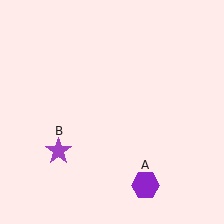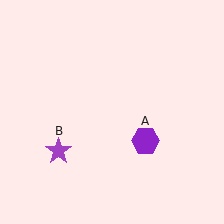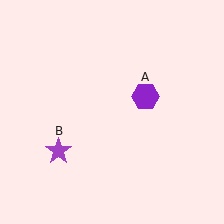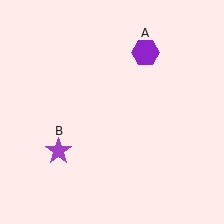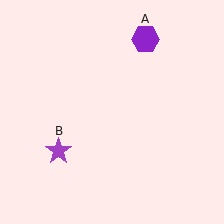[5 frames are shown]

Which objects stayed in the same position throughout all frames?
Purple star (object B) remained stationary.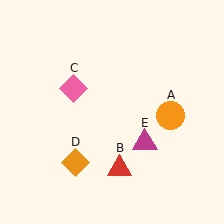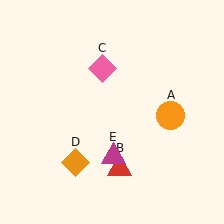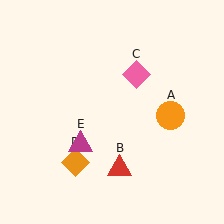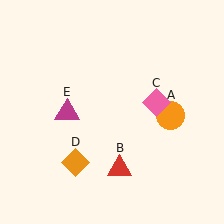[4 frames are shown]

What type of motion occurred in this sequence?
The pink diamond (object C), magenta triangle (object E) rotated clockwise around the center of the scene.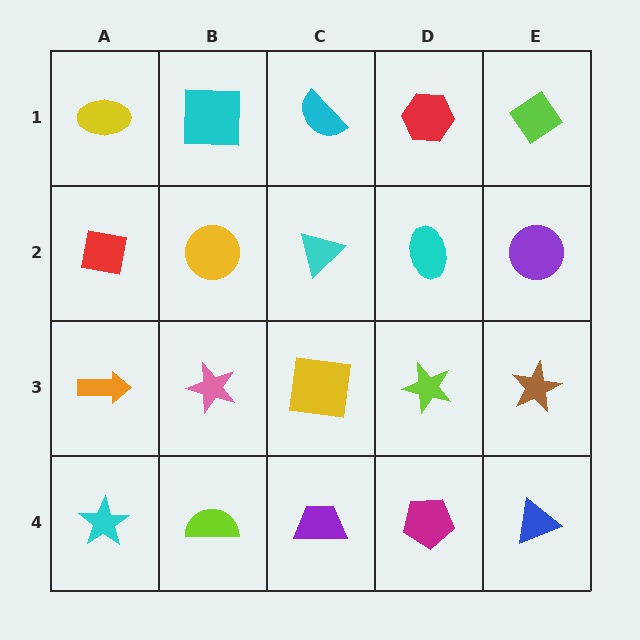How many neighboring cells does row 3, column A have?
3.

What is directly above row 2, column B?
A cyan square.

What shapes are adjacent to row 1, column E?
A purple circle (row 2, column E), a red hexagon (row 1, column D).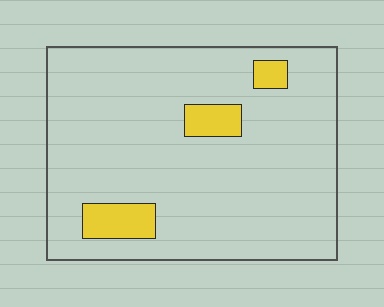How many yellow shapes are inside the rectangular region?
3.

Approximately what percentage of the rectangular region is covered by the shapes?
Approximately 10%.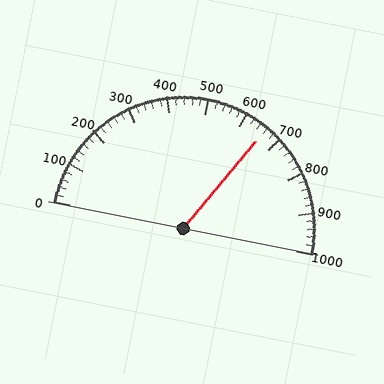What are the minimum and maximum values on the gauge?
The gauge ranges from 0 to 1000.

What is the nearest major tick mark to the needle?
The nearest major tick mark is 700.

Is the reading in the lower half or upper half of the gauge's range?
The reading is in the upper half of the range (0 to 1000).